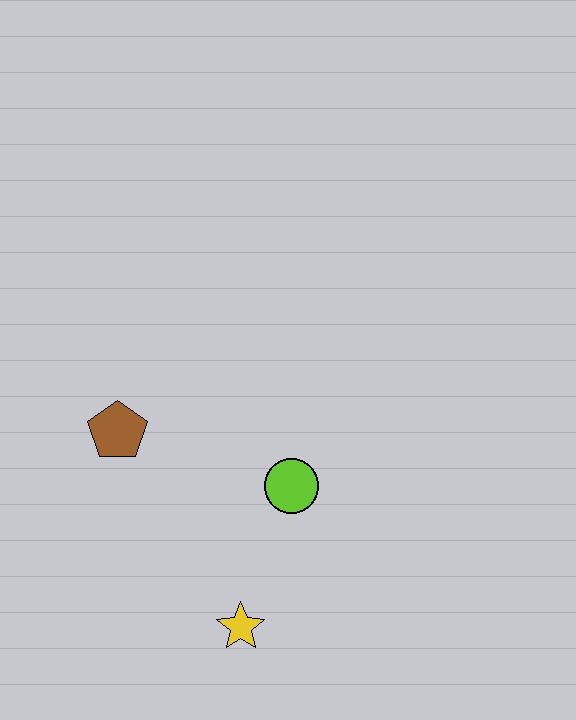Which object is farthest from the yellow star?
The brown pentagon is farthest from the yellow star.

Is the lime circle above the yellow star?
Yes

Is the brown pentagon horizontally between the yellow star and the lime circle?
No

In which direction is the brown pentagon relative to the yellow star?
The brown pentagon is above the yellow star.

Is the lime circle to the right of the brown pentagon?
Yes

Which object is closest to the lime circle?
The yellow star is closest to the lime circle.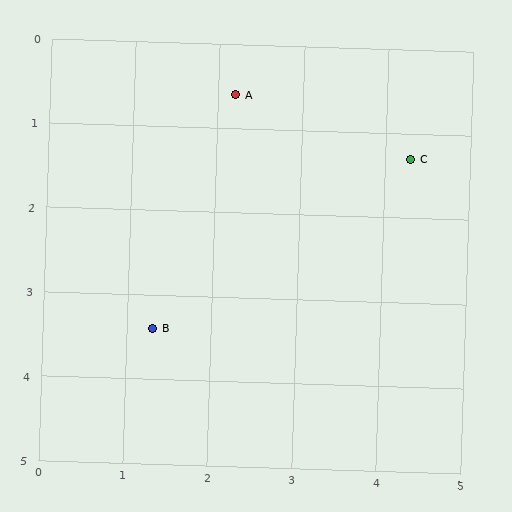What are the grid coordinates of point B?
Point B is at approximately (1.3, 3.4).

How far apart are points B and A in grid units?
Points B and A are about 2.9 grid units apart.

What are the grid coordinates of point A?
Point A is at approximately (2.2, 0.6).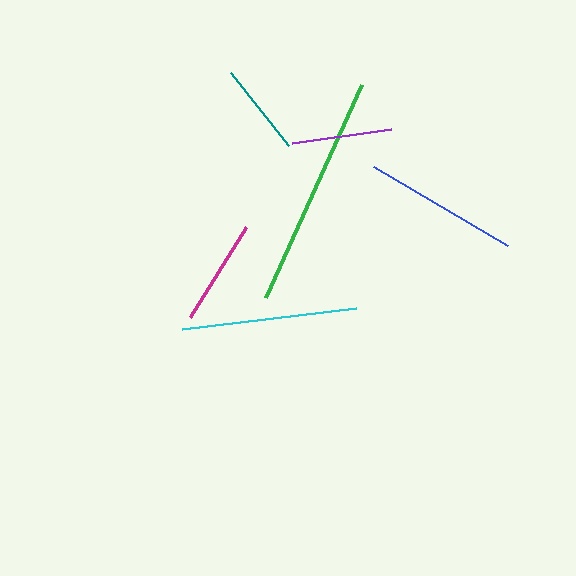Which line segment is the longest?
The green line is the longest at approximately 233 pixels.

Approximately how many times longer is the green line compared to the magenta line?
The green line is approximately 2.2 times the length of the magenta line.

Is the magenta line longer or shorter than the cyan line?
The cyan line is longer than the magenta line.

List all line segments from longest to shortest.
From longest to shortest: green, cyan, blue, magenta, purple, teal.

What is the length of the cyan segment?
The cyan segment is approximately 176 pixels long.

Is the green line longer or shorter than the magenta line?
The green line is longer than the magenta line.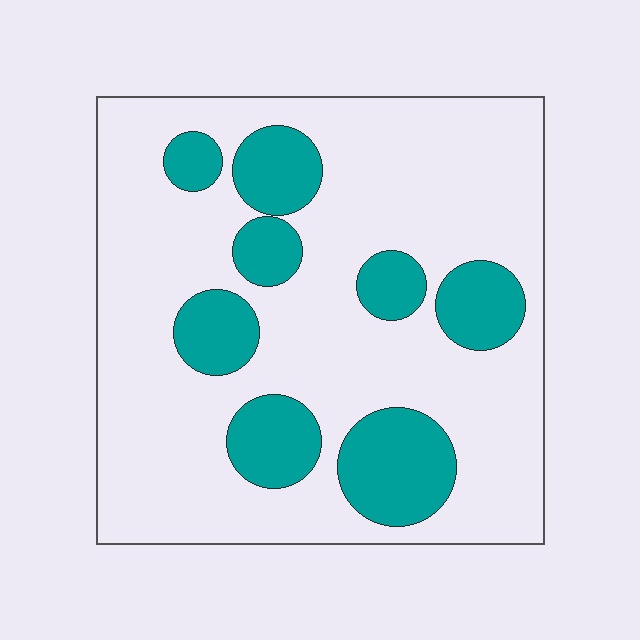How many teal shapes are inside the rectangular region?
8.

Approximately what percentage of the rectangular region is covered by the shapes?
Approximately 25%.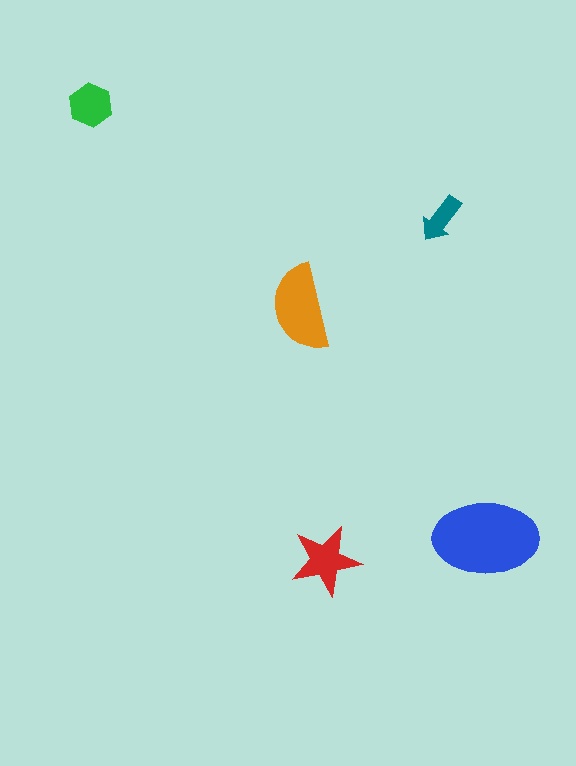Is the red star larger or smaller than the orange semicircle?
Smaller.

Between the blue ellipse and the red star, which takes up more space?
The blue ellipse.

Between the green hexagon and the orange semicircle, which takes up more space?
The orange semicircle.